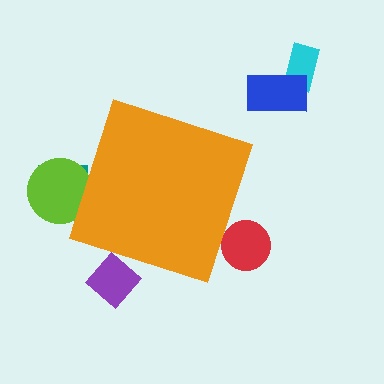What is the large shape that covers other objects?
An orange diamond.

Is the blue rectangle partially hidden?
No, the blue rectangle is fully visible.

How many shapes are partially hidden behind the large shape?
4 shapes are partially hidden.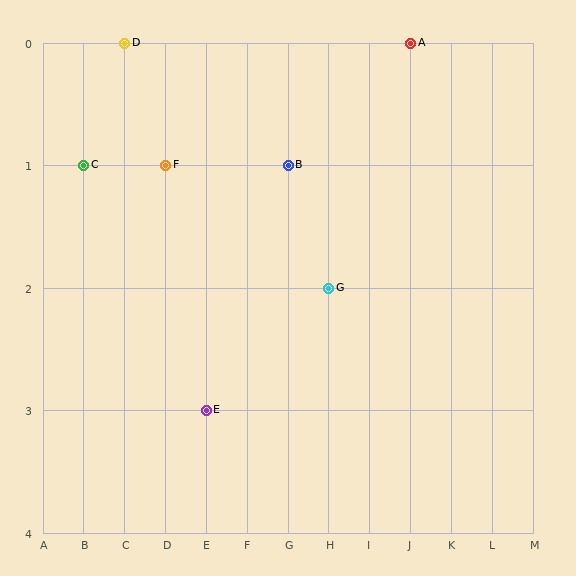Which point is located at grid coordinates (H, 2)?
Point G is at (H, 2).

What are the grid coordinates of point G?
Point G is at grid coordinates (H, 2).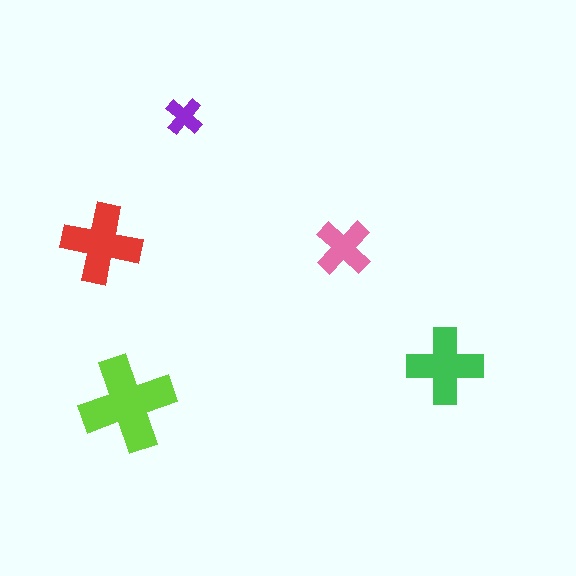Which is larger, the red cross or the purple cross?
The red one.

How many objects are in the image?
There are 5 objects in the image.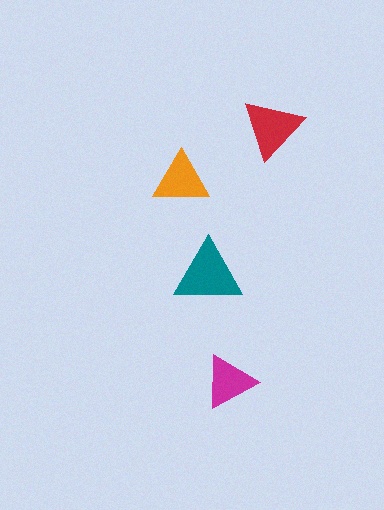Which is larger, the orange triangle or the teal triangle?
The teal one.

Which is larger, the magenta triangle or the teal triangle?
The teal one.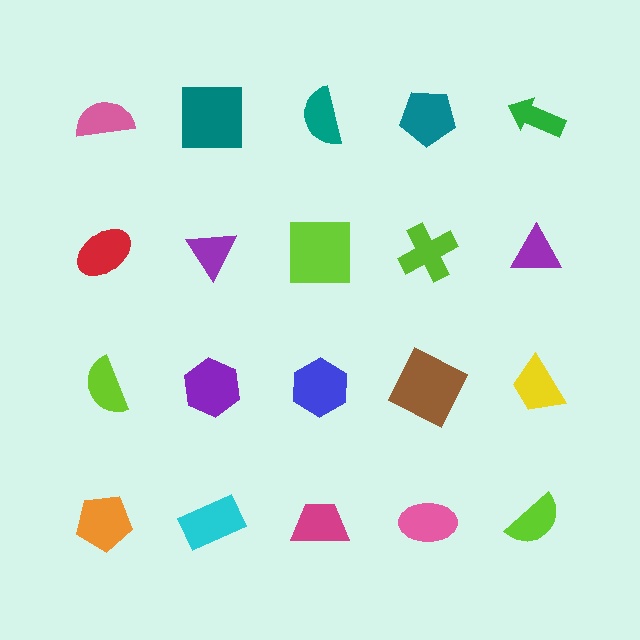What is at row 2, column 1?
A red ellipse.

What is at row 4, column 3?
A magenta trapezoid.